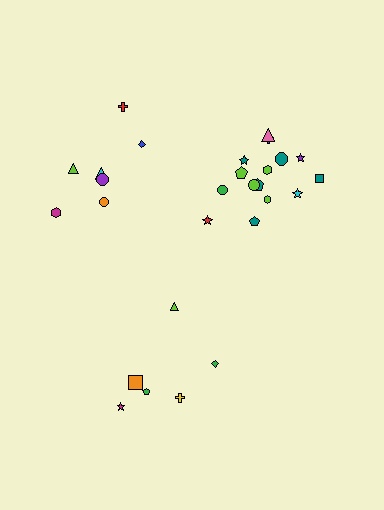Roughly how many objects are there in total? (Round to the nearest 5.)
Roughly 30 objects in total.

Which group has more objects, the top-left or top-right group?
The top-right group.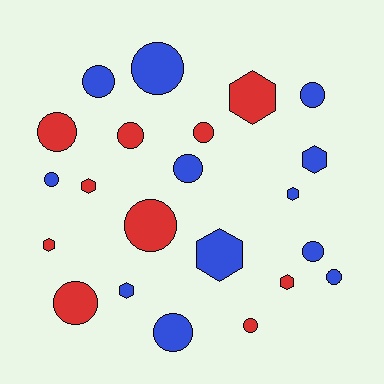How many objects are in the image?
There are 22 objects.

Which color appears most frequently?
Blue, with 12 objects.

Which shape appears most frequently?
Circle, with 14 objects.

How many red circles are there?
There are 6 red circles.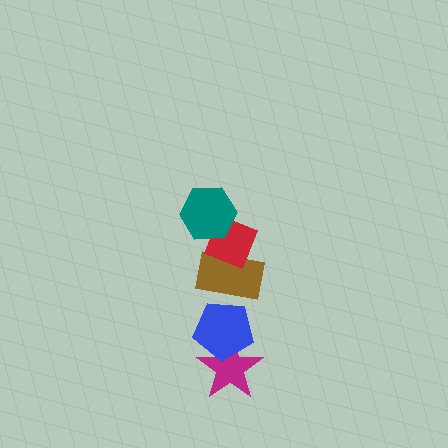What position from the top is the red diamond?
The red diamond is 2nd from the top.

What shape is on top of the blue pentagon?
The brown rectangle is on top of the blue pentagon.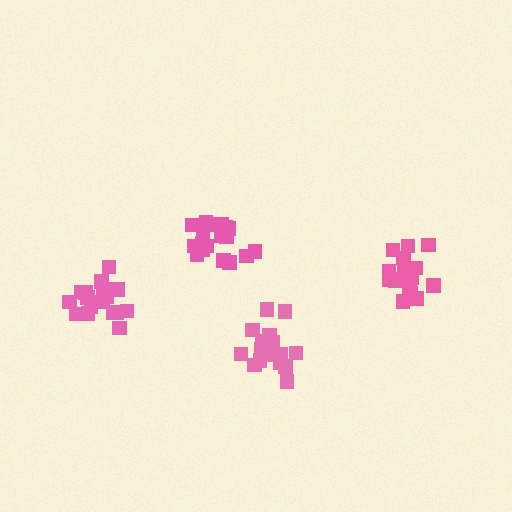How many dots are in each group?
Group 1: 16 dots, Group 2: 18 dots, Group 3: 18 dots, Group 4: 18 dots (70 total).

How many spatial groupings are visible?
There are 4 spatial groupings.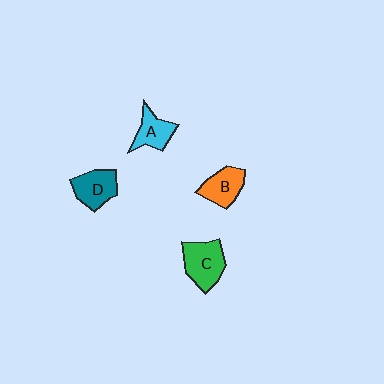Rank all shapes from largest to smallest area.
From largest to smallest: C (green), D (teal), B (orange), A (cyan).